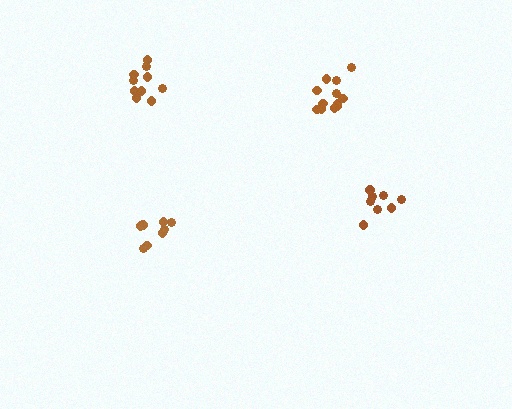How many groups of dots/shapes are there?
There are 4 groups.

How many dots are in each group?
Group 1: 8 dots, Group 2: 12 dots, Group 3: 10 dots, Group 4: 8 dots (38 total).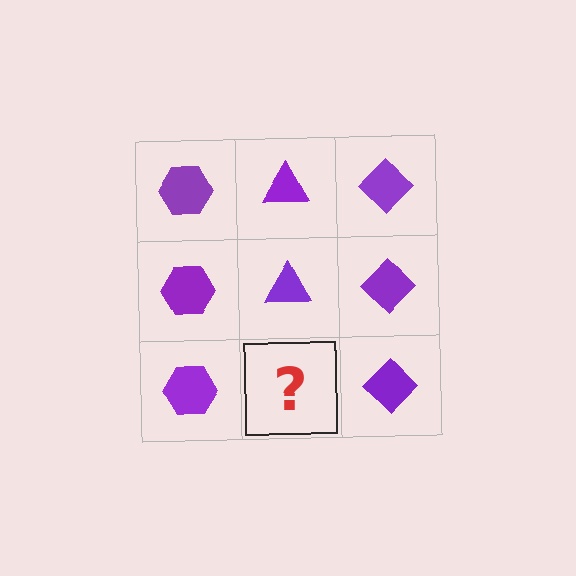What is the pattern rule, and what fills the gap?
The rule is that each column has a consistent shape. The gap should be filled with a purple triangle.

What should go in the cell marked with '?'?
The missing cell should contain a purple triangle.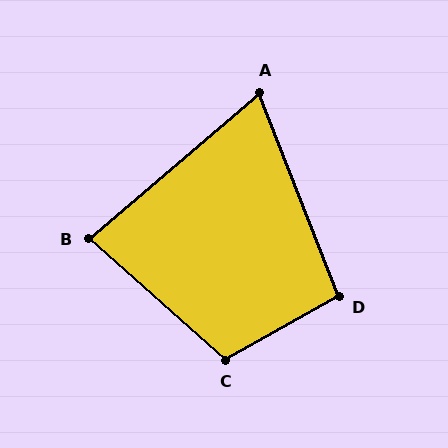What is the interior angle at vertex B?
Approximately 82 degrees (acute).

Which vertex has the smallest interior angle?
A, at approximately 71 degrees.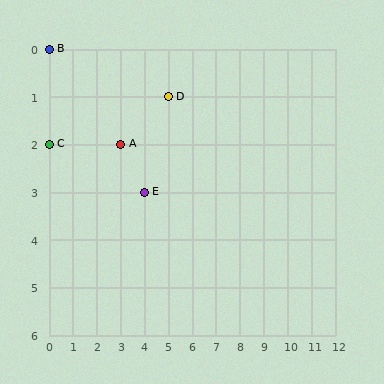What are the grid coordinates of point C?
Point C is at grid coordinates (0, 2).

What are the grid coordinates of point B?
Point B is at grid coordinates (0, 0).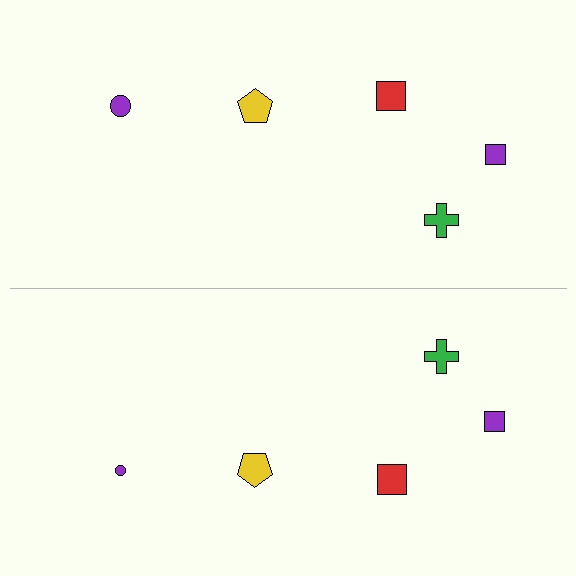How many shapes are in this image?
There are 10 shapes in this image.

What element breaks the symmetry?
The purple circle on the bottom side has a different size than its mirror counterpart.